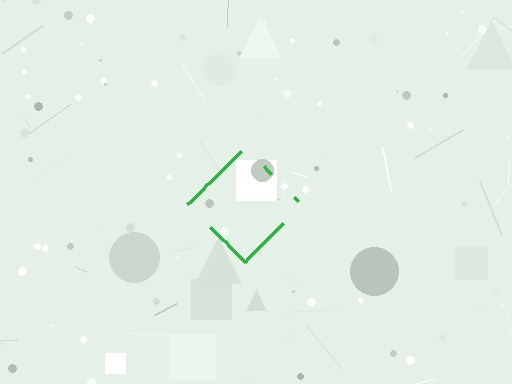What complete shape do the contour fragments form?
The contour fragments form a diamond.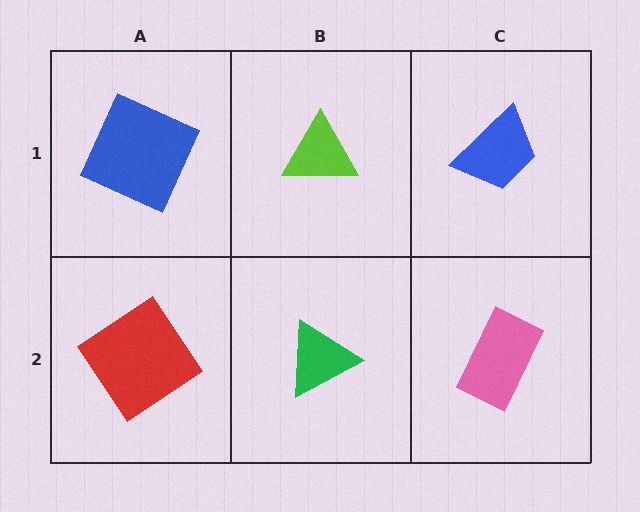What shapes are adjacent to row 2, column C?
A blue trapezoid (row 1, column C), a green triangle (row 2, column B).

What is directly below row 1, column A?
A red diamond.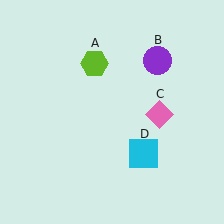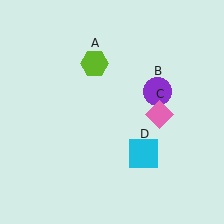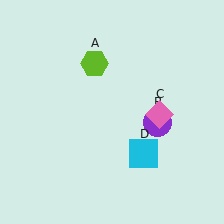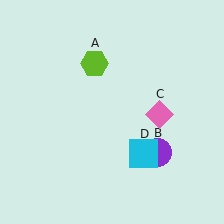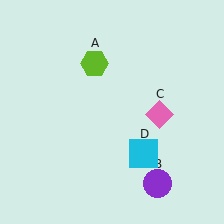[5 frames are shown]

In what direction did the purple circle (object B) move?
The purple circle (object B) moved down.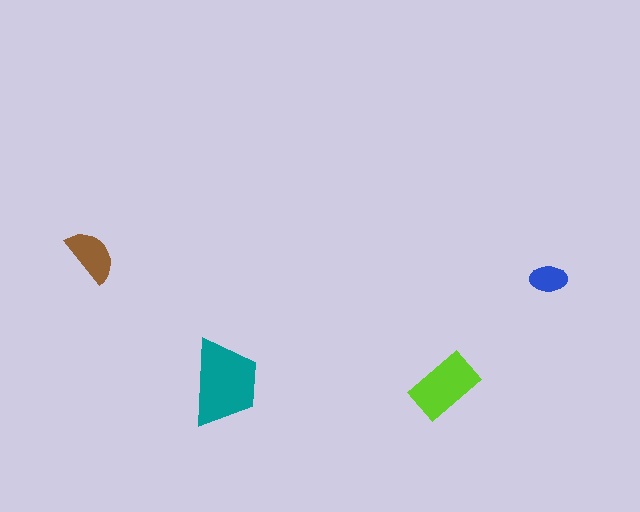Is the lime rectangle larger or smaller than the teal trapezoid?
Smaller.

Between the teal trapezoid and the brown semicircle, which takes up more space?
The teal trapezoid.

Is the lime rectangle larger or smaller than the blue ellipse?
Larger.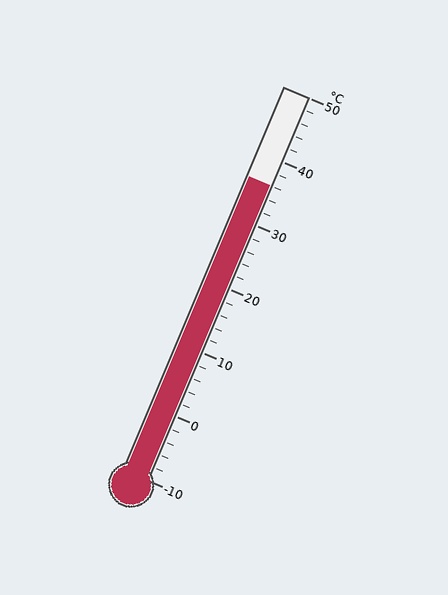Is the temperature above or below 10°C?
The temperature is above 10°C.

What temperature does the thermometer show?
The thermometer shows approximately 36°C.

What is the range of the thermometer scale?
The thermometer scale ranges from -10°C to 50°C.